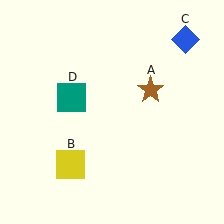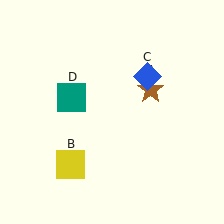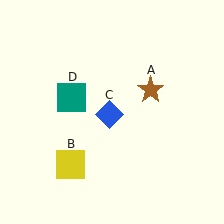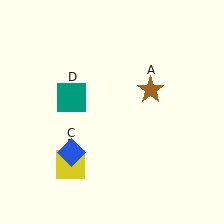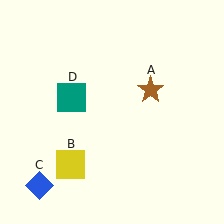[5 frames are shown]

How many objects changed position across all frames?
1 object changed position: blue diamond (object C).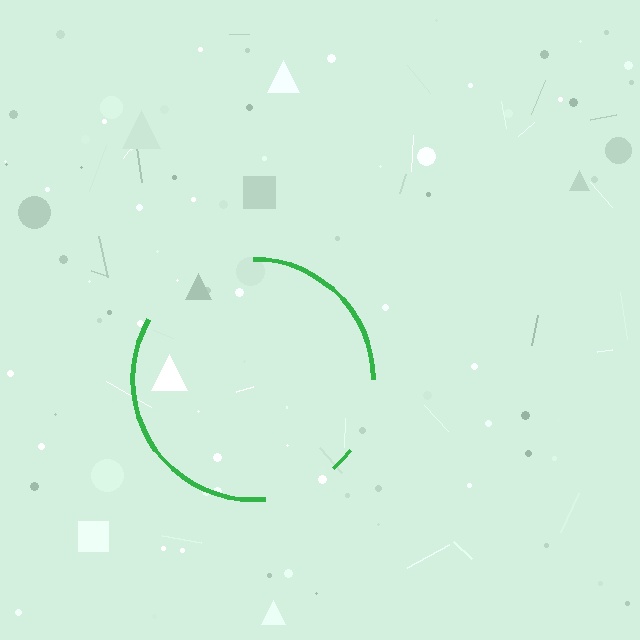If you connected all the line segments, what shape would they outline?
They would outline a circle.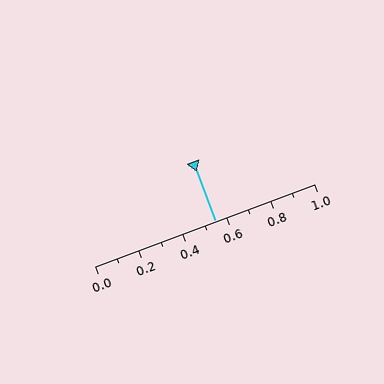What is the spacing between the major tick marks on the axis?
The major ticks are spaced 0.2 apart.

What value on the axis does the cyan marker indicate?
The marker indicates approximately 0.55.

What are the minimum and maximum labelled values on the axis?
The axis runs from 0.0 to 1.0.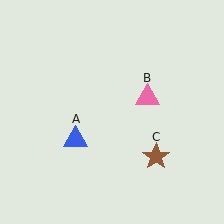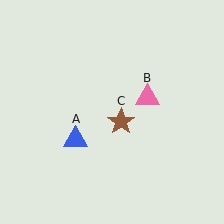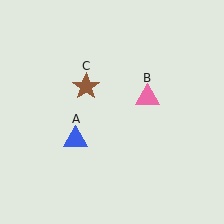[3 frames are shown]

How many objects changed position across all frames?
1 object changed position: brown star (object C).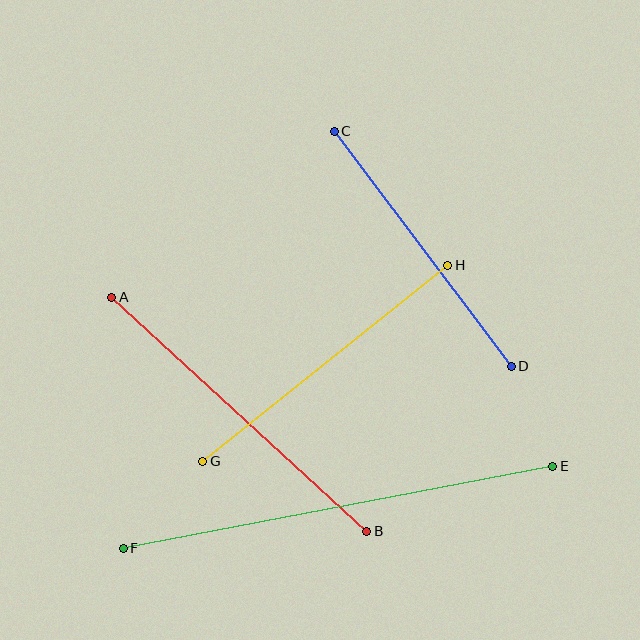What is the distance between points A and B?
The distance is approximately 346 pixels.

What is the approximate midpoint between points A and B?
The midpoint is at approximately (239, 414) pixels.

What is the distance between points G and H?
The distance is approximately 314 pixels.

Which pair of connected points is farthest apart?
Points E and F are farthest apart.